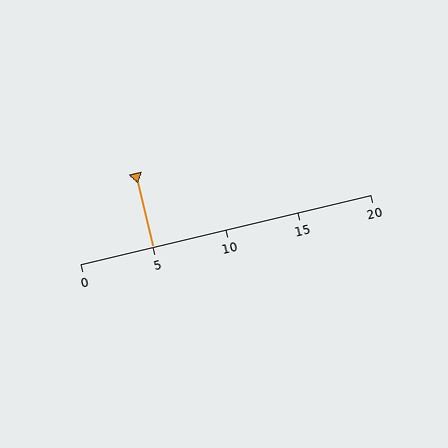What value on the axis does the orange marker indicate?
The marker indicates approximately 5.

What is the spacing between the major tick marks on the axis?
The major ticks are spaced 5 apart.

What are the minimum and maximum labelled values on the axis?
The axis runs from 0 to 20.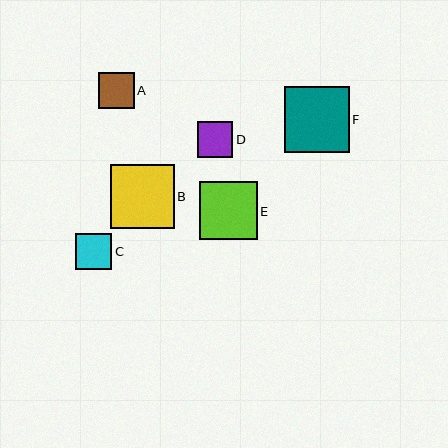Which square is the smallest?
Square D is the smallest with a size of approximately 35 pixels.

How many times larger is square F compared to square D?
Square F is approximately 1.9 times the size of square D.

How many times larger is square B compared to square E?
Square B is approximately 1.1 times the size of square E.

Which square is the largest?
Square F is the largest with a size of approximately 65 pixels.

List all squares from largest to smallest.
From largest to smallest: F, B, E, A, C, D.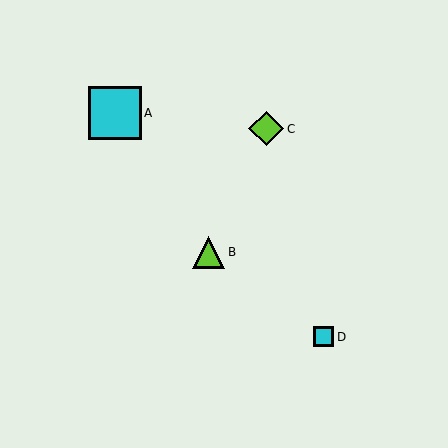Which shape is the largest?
The cyan square (labeled A) is the largest.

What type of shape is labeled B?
Shape B is a lime triangle.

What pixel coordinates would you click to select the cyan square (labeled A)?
Click at (115, 113) to select the cyan square A.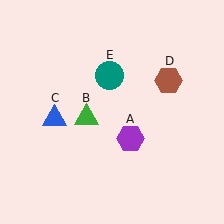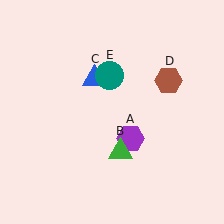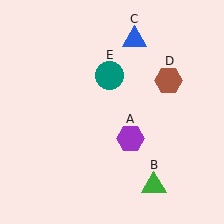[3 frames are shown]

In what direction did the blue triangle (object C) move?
The blue triangle (object C) moved up and to the right.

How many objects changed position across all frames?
2 objects changed position: green triangle (object B), blue triangle (object C).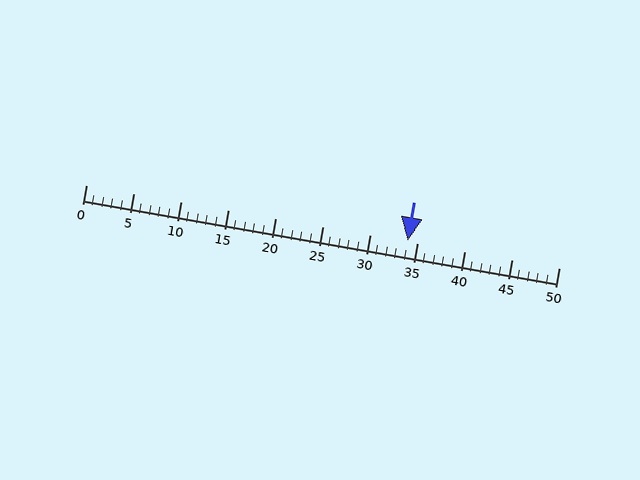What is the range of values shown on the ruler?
The ruler shows values from 0 to 50.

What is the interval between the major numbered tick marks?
The major tick marks are spaced 5 units apart.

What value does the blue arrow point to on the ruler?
The blue arrow points to approximately 34.